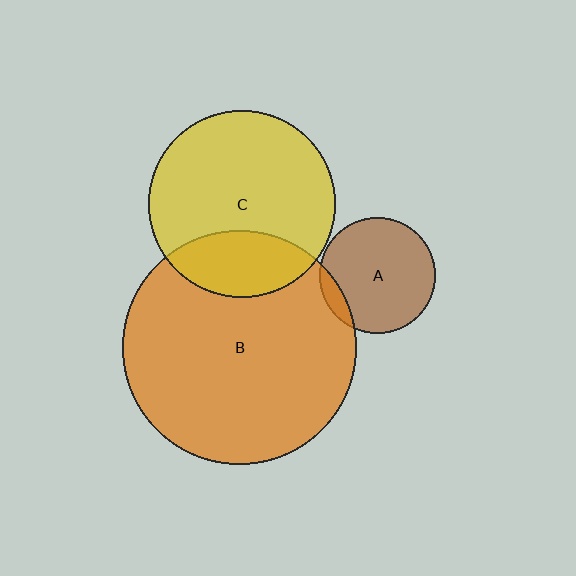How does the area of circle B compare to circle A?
Approximately 4.1 times.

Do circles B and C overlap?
Yes.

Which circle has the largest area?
Circle B (orange).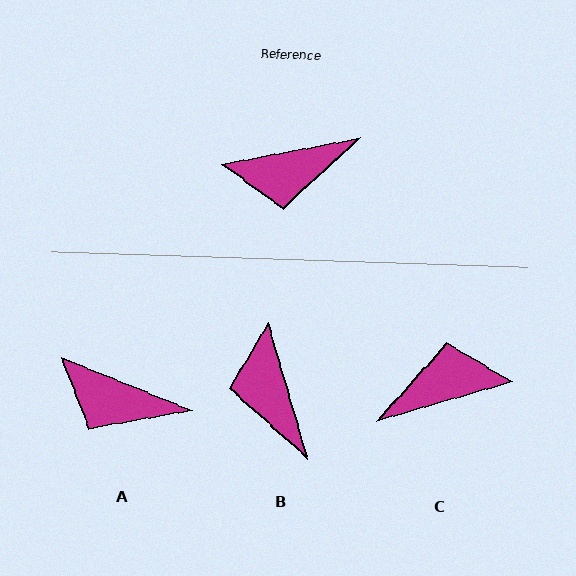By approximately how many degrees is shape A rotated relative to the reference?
Approximately 33 degrees clockwise.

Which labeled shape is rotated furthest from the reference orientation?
C, about 175 degrees away.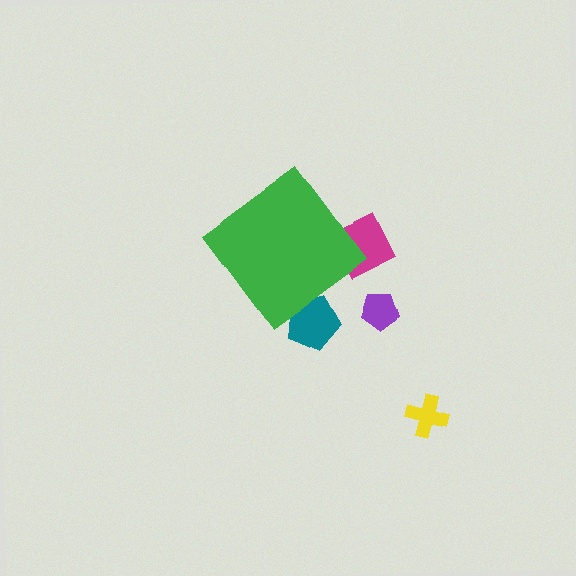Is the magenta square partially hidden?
Yes, the magenta square is partially hidden behind the green diamond.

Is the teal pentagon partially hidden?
Yes, the teal pentagon is partially hidden behind the green diamond.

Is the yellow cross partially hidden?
No, the yellow cross is fully visible.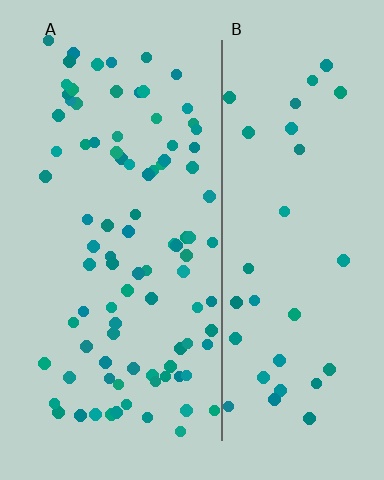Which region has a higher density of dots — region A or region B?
A (the left).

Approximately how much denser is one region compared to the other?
Approximately 2.6× — region A over region B.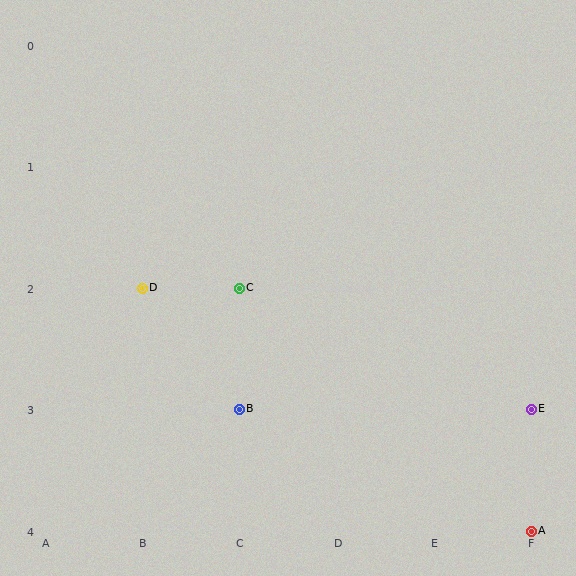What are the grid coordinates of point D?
Point D is at grid coordinates (B, 2).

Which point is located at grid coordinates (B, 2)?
Point D is at (B, 2).